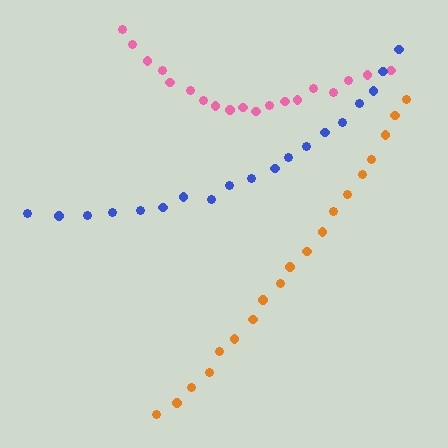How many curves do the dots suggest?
There are 3 distinct paths.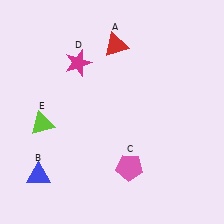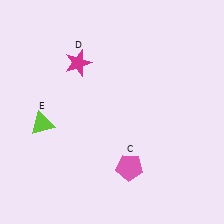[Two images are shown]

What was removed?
The red triangle (A), the blue triangle (B) were removed in Image 2.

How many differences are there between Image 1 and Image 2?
There are 2 differences between the two images.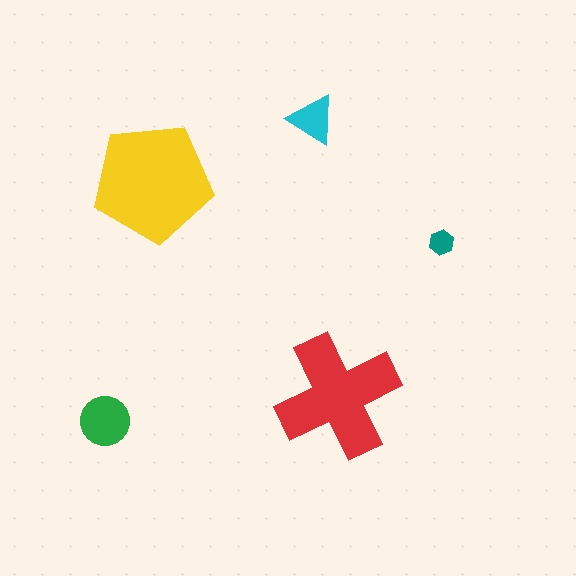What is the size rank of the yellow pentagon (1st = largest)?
1st.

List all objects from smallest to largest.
The teal hexagon, the cyan triangle, the green circle, the red cross, the yellow pentagon.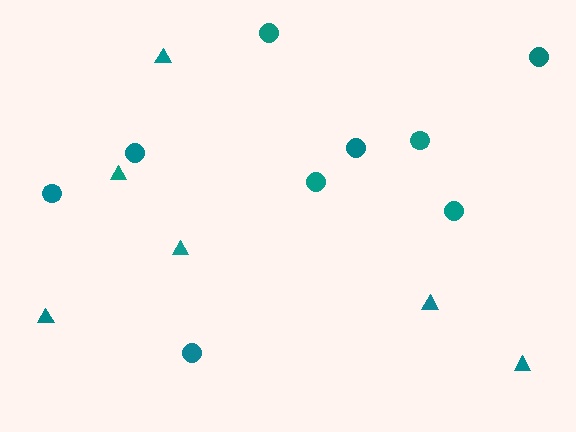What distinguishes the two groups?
There are 2 groups: one group of triangles (6) and one group of circles (9).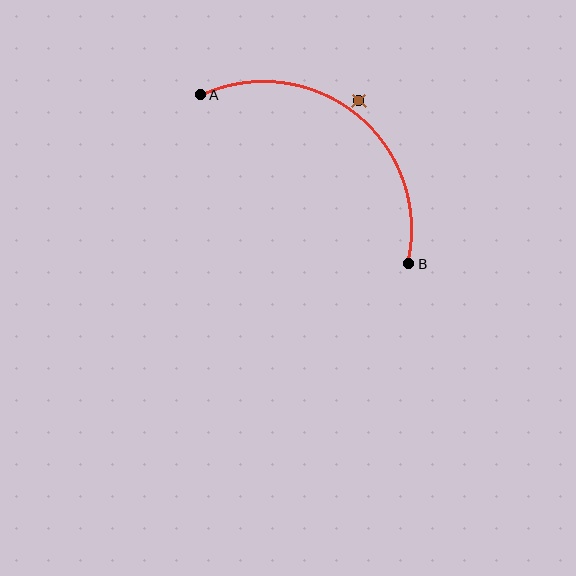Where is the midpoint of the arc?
The arc midpoint is the point on the curve farthest from the straight line joining A and B. It sits above and to the right of that line.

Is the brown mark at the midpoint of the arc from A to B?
No — the brown mark does not lie on the arc at all. It sits slightly outside the curve.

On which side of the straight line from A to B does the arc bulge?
The arc bulges above and to the right of the straight line connecting A and B.